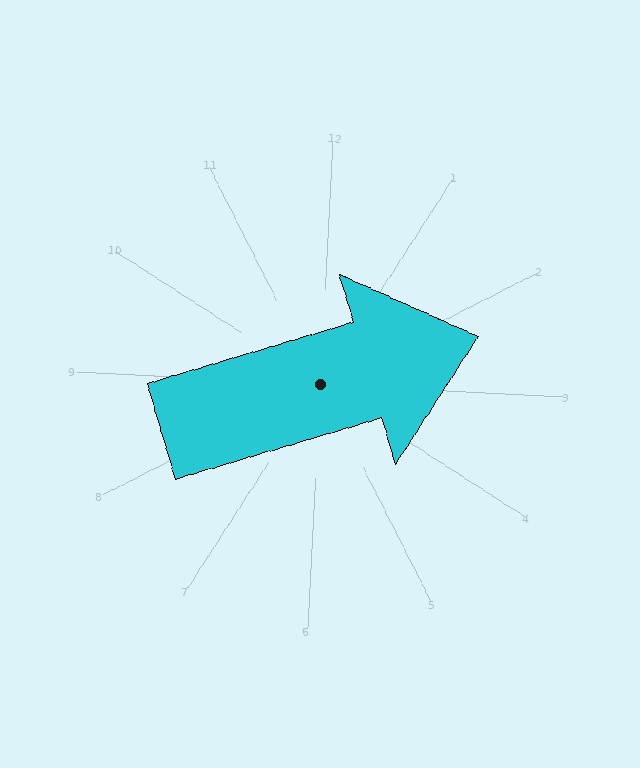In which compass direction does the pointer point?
East.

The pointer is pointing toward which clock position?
Roughly 2 o'clock.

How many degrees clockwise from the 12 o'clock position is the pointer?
Approximately 70 degrees.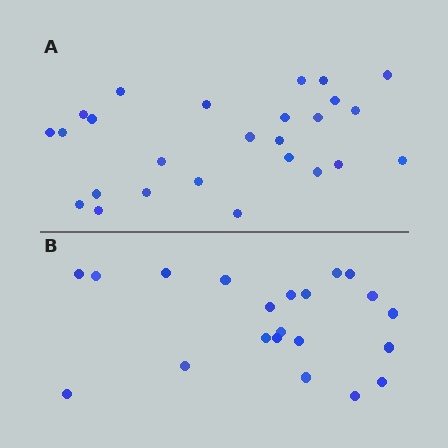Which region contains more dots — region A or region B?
Region A (the top region) has more dots.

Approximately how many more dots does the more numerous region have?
Region A has about 5 more dots than region B.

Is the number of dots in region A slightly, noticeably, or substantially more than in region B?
Region A has only slightly more — the two regions are fairly close. The ratio is roughly 1.2 to 1.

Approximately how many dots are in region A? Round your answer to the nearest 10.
About 30 dots. (The exact count is 26, which rounds to 30.)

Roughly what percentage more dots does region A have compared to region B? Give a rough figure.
About 25% more.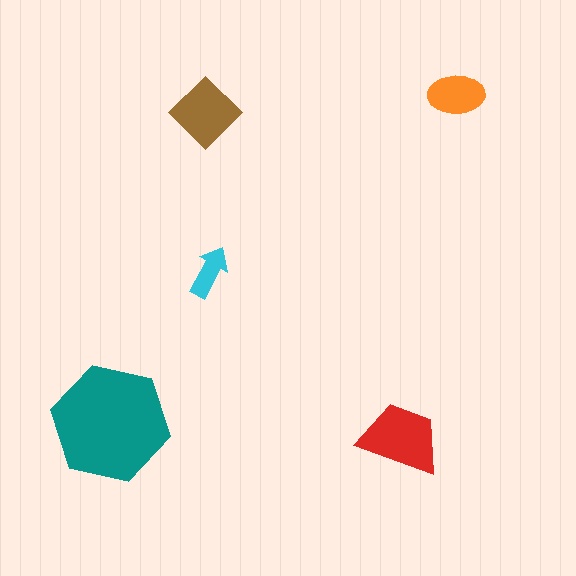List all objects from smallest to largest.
The cyan arrow, the orange ellipse, the brown diamond, the red trapezoid, the teal hexagon.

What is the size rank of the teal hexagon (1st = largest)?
1st.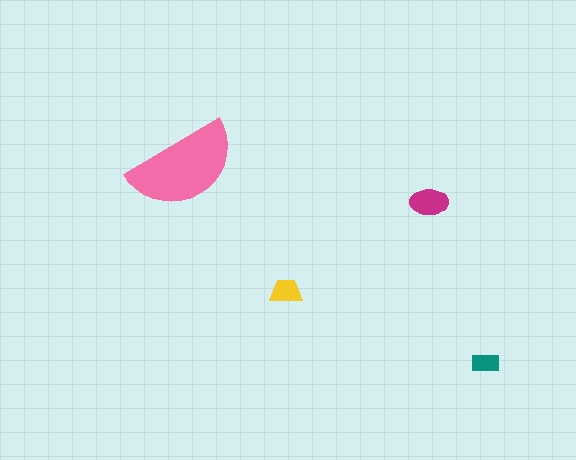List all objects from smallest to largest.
The teal rectangle, the yellow trapezoid, the magenta ellipse, the pink semicircle.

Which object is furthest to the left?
The pink semicircle is leftmost.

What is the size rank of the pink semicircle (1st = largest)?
1st.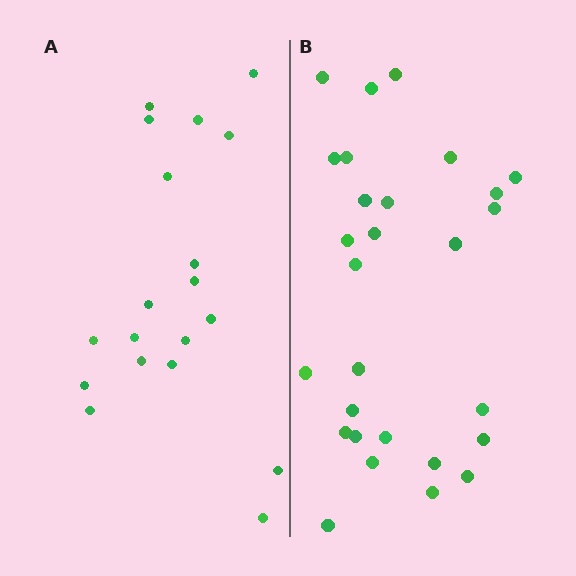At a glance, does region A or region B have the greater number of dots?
Region B (the right region) has more dots.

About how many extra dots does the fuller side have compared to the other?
Region B has roughly 8 or so more dots than region A.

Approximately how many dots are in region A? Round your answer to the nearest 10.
About 20 dots. (The exact count is 19, which rounds to 20.)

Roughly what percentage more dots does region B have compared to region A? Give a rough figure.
About 45% more.